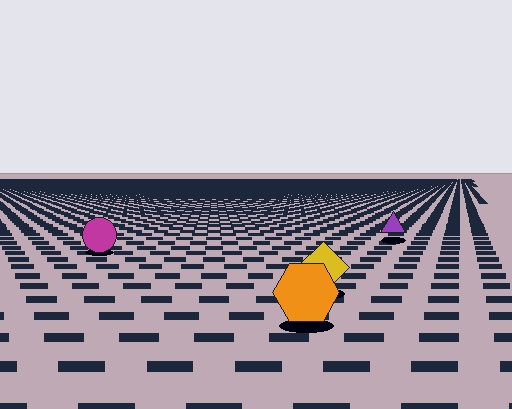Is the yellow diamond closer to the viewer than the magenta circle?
Yes. The yellow diamond is closer — you can tell from the texture gradient: the ground texture is coarser near it.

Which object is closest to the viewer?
The orange hexagon is closest. The texture marks near it are larger and more spread out.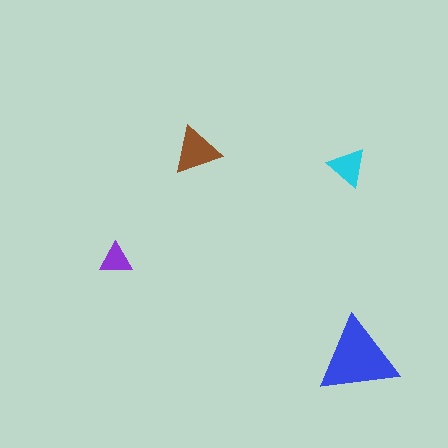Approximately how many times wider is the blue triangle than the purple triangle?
About 2.5 times wider.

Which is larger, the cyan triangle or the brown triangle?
The brown one.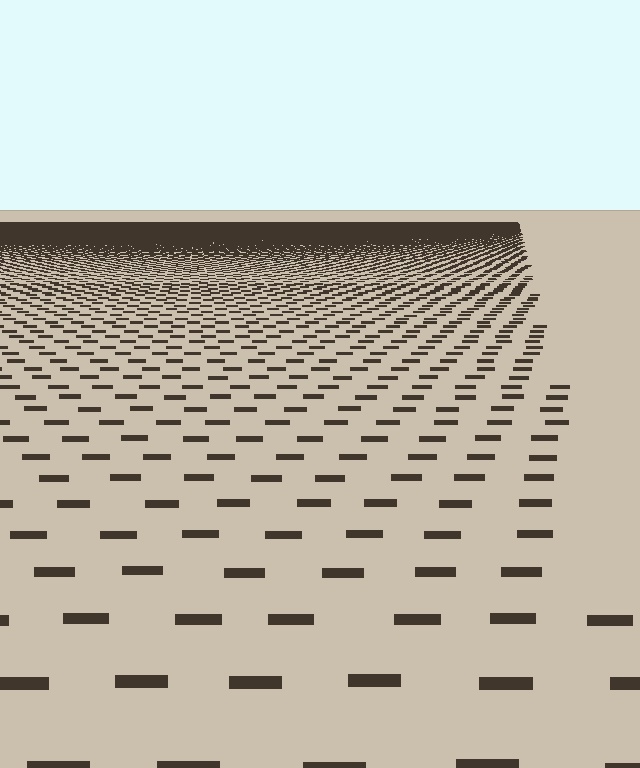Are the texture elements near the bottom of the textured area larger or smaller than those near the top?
Larger. Near the bottom, elements are closer to the viewer and appear at a bigger on-screen size.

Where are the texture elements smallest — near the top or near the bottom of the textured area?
Near the top.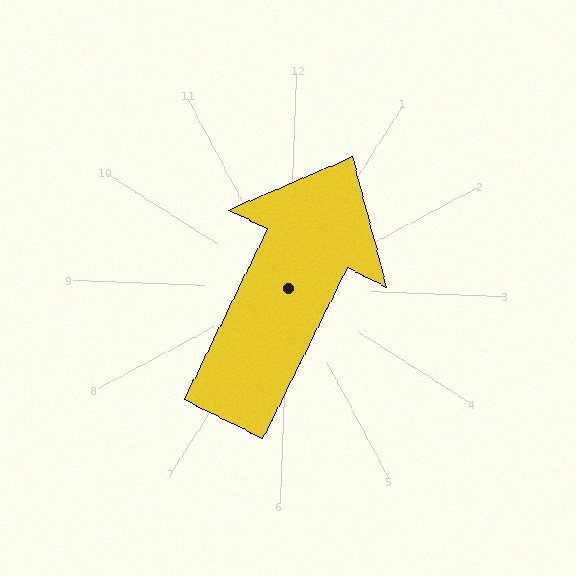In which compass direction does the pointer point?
Northeast.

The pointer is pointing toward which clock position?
Roughly 1 o'clock.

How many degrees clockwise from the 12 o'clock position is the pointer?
Approximately 24 degrees.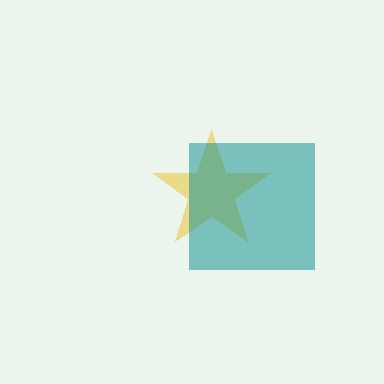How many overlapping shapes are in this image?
There are 2 overlapping shapes in the image.